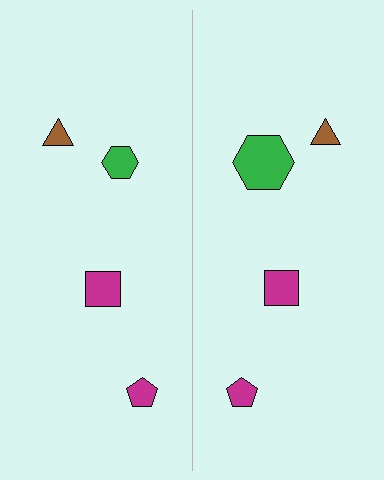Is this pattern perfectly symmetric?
No, the pattern is not perfectly symmetric. The green hexagon on the right side has a different size than its mirror counterpart.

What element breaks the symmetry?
The green hexagon on the right side has a different size than its mirror counterpart.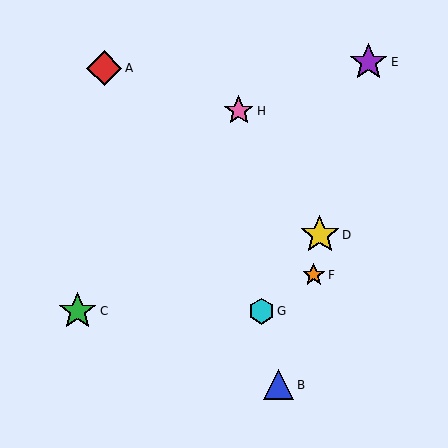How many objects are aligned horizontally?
2 objects (C, G) are aligned horizontally.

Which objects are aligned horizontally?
Objects C, G are aligned horizontally.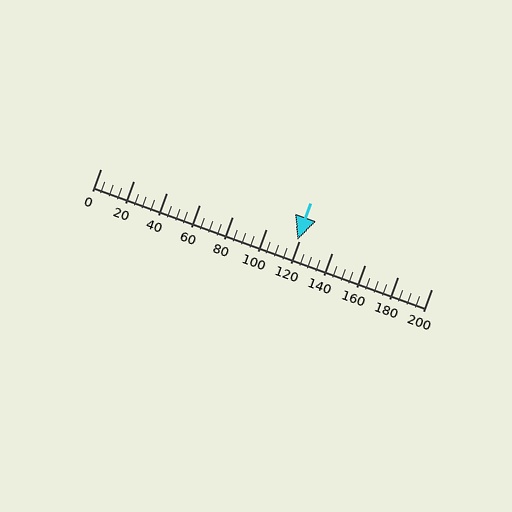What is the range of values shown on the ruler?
The ruler shows values from 0 to 200.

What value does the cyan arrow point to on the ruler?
The cyan arrow points to approximately 119.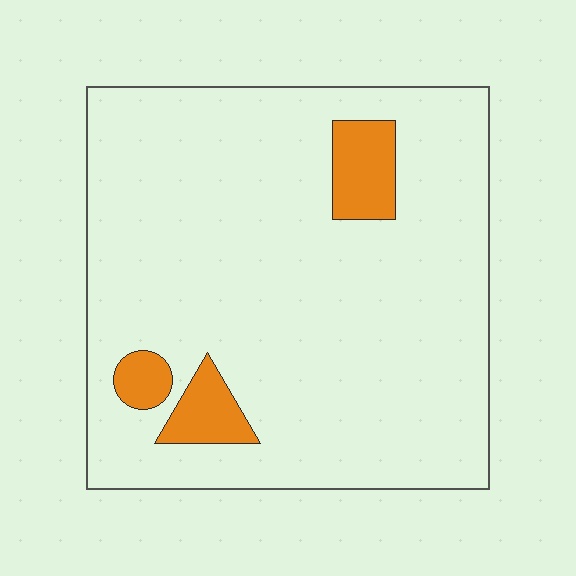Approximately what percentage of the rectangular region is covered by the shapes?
Approximately 10%.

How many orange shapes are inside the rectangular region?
3.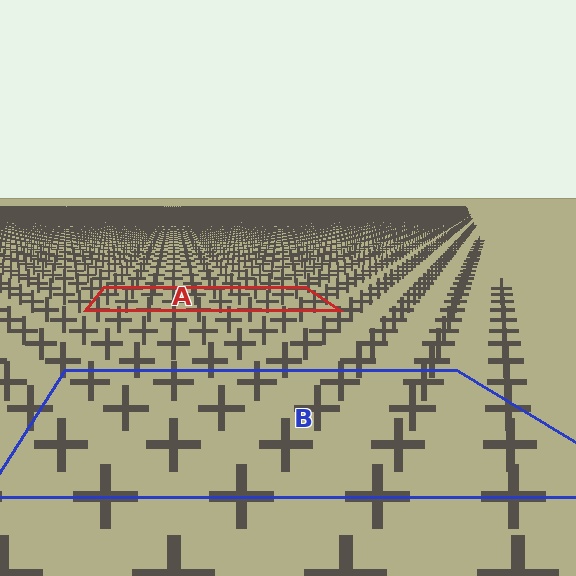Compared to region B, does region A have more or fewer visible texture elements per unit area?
Region A has more texture elements per unit area — they are packed more densely because it is farther away.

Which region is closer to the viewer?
Region B is closer. The texture elements there are larger and more spread out.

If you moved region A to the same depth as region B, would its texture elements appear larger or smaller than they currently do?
They would appear larger. At a closer depth, the same texture elements are projected at a bigger on-screen size.